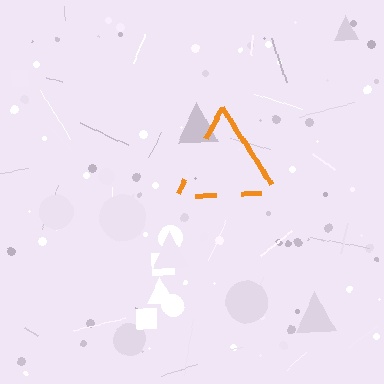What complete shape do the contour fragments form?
The contour fragments form a triangle.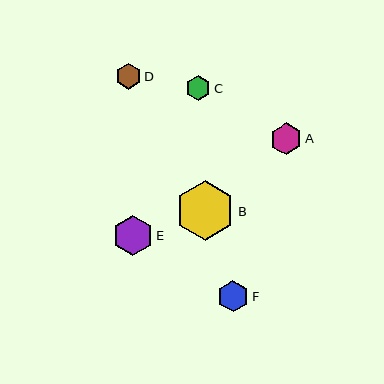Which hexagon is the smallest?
Hexagon C is the smallest with a size of approximately 24 pixels.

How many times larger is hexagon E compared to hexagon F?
Hexagon E is approximately 1.3 times the size of hexagon F.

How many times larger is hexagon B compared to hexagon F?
Hexagon B is approximately 1.9 times the size of hexagon F.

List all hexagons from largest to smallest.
From largest to smallest: B, E, F, A, D, C.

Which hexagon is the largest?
Hexagon B is the largest with a size of approximately 59 pixels.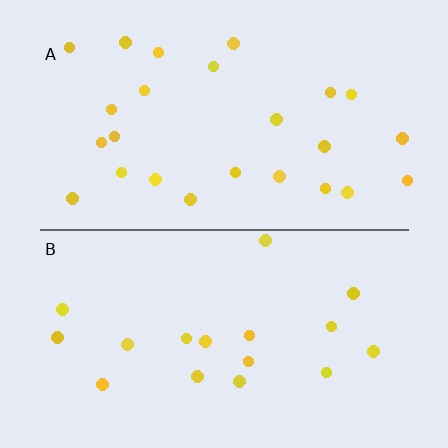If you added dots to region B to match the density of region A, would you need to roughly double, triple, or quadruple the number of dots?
Approximately double.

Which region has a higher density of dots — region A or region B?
A (the top).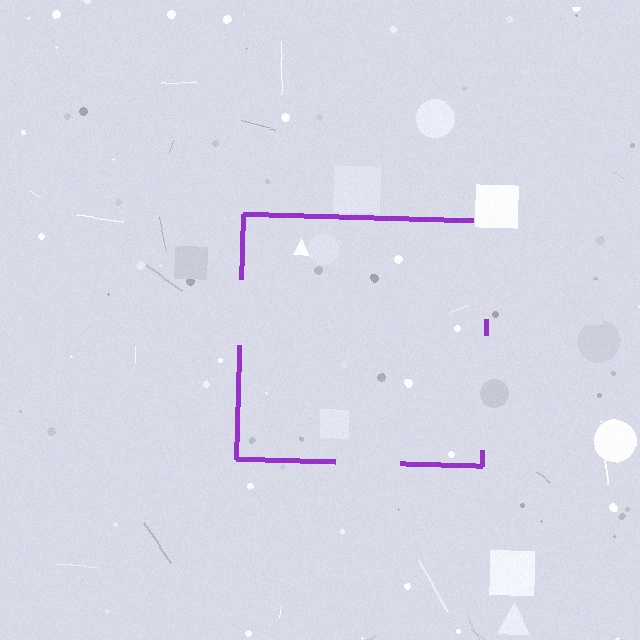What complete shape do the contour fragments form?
The contour fragments form a square.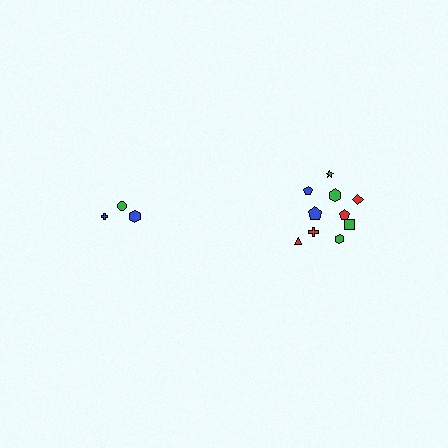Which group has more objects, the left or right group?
The right group.